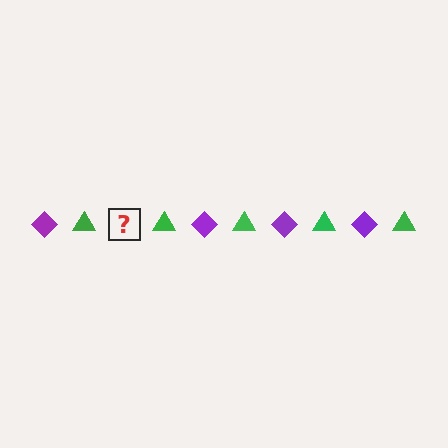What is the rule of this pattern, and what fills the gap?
The rule is that the pattern alternates between purple diamond and green triangle. The gap should be filled with a purple diamond.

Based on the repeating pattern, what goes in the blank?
The blank should be a purple diamond.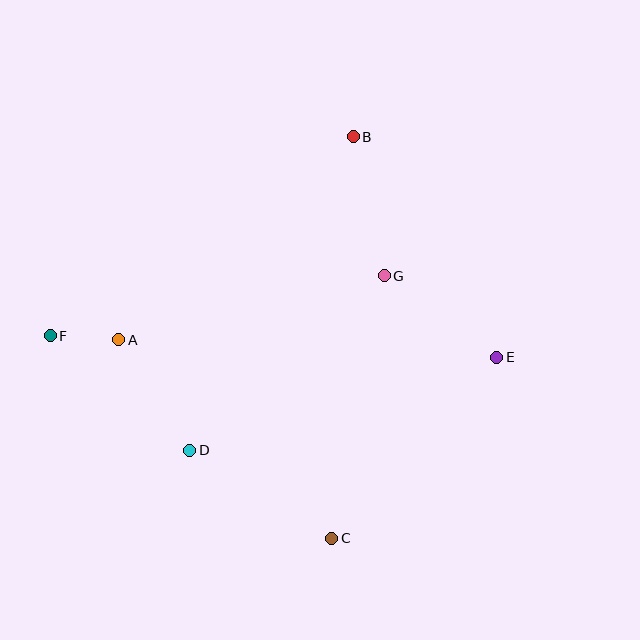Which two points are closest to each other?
Points A and F are closest to each other.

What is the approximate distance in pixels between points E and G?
The distance between E and G is approximately 139 pixels.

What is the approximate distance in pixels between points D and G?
The distance between D and G is approximately 261 pixels.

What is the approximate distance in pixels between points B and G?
The distance between B and G is approximately 143 pixels.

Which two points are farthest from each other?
Points E and F are farthest from each other.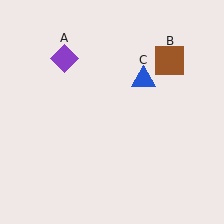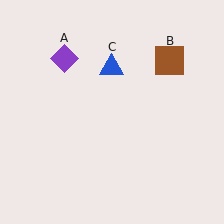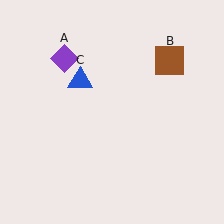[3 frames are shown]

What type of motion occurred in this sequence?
The blue triangle (object C) rotated counterclockwise around the center of the scene.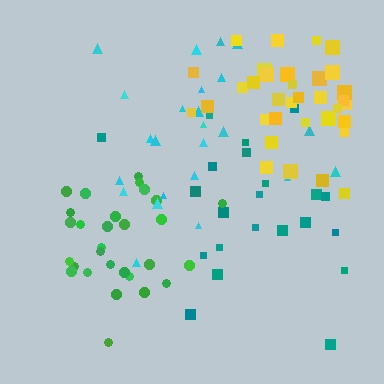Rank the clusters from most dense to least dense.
green, yellow, cyan, teal.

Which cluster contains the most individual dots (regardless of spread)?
Yellow (35).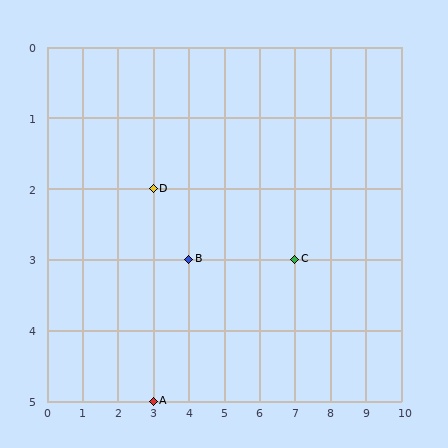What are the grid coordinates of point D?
Point D is at grid coordinates (3, 2).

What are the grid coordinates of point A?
Point A is at grid coordinates (3, 5).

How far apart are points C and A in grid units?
Points C and A are 4 columns and 2 rows apart (about 4.5 grid units diagonally).